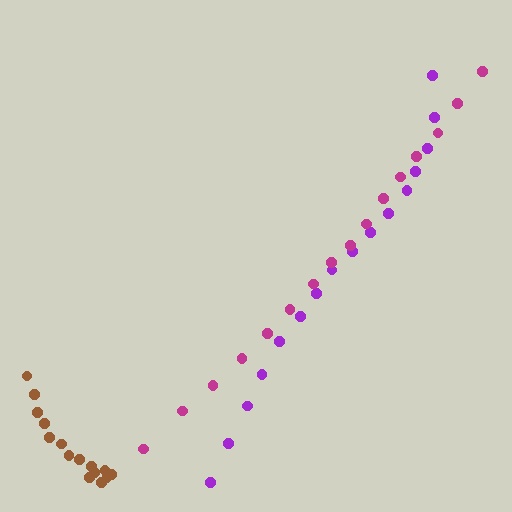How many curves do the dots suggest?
There are 3 distinct paths.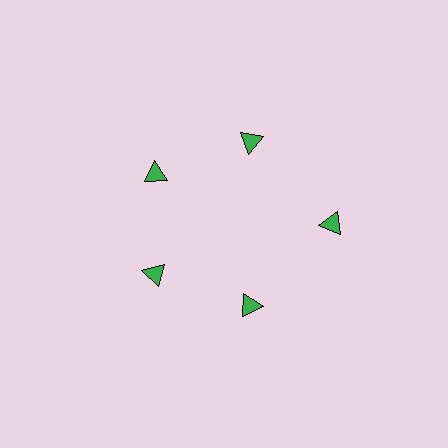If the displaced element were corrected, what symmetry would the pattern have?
It would have 5-fold rotational symmetry — the pattern would map onto itself every 72 degrees.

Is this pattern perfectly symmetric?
No. The 5 green triangles are arranged in a ring, but one element near the 3 o'clock position is pushed outward from the center, breaking the 5-fold rotational symmetry.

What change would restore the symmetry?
The symmetry would be restored by moving it inward, back onto the ring so that all 5 triangles sit at equal angles and equal distance from the center.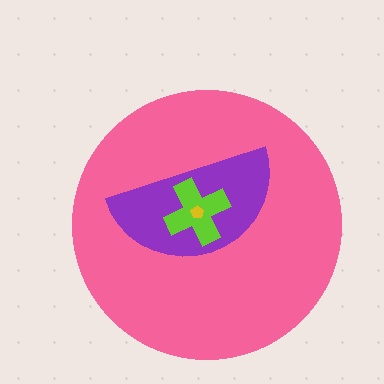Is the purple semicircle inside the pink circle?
Yes.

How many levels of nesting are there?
4.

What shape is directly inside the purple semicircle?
The lime cross.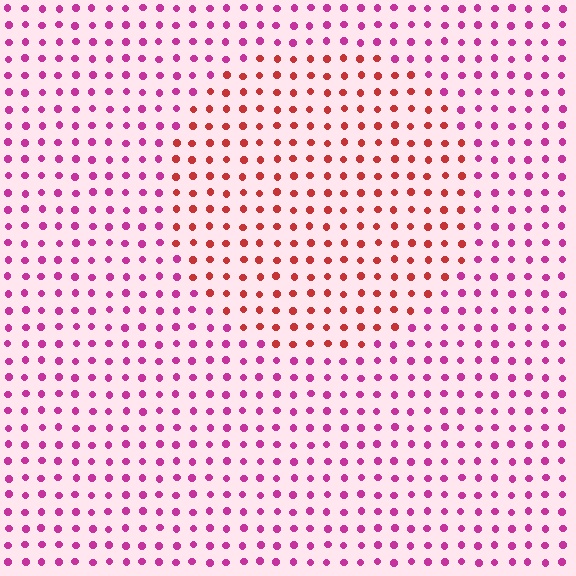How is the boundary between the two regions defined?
The boundary is defined purely by a slight shift in hue (about 43 degrees). Spacing, size, and orientation are identical on both sides.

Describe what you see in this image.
The image is filled with small magenta elements in a uniform arrangement. A circle-shaped region is visible where the elements are tinted to a slightly different hue, forming a subtle color boundary.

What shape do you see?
I see a circle.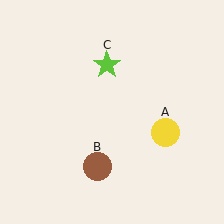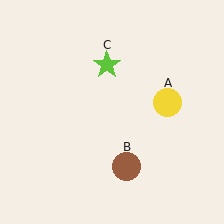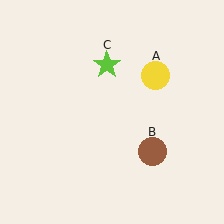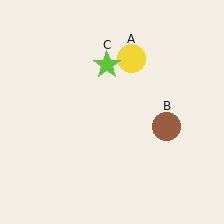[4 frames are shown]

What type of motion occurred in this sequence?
The yellow circle (object A), brown circle (object B) rotated counterclockwise around the center of the scene.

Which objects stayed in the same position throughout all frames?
Lime star (object C) remained stationary.